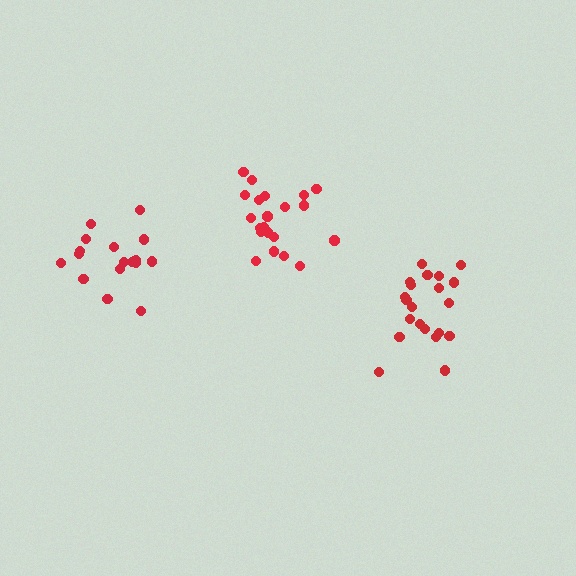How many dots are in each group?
Group 1: 21 dots, Group 2: 18 dots, Group 3: 21 dots (60 total).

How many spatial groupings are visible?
There are 3 spatial groupings.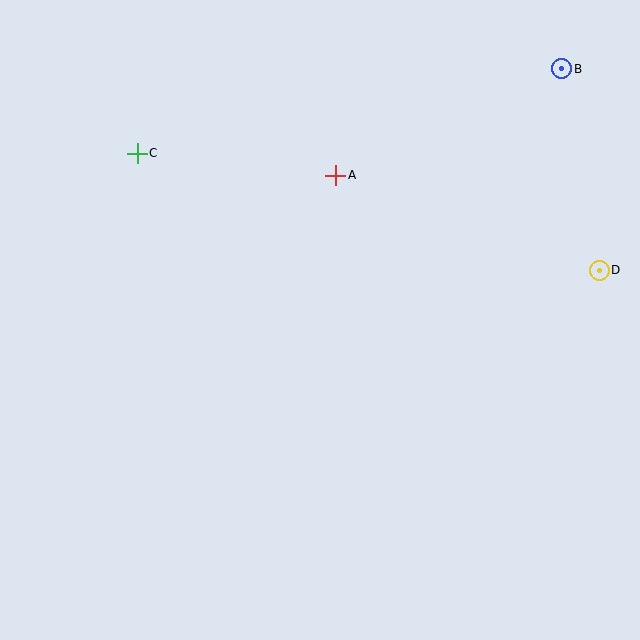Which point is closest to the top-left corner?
Point C is closest to the top-left corner.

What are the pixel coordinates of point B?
Point B is at (562, 69).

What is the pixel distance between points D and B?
The distance between D and B is 205 pixels.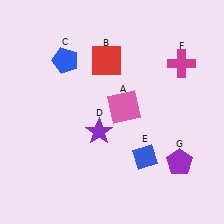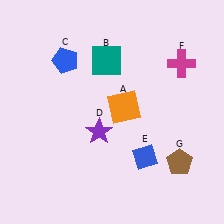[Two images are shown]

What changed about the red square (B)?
In Image 1, B is red. In Image 2, it changed to teal.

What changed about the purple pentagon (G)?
In Image 1, G is purple. In Image 2, it changed to brown.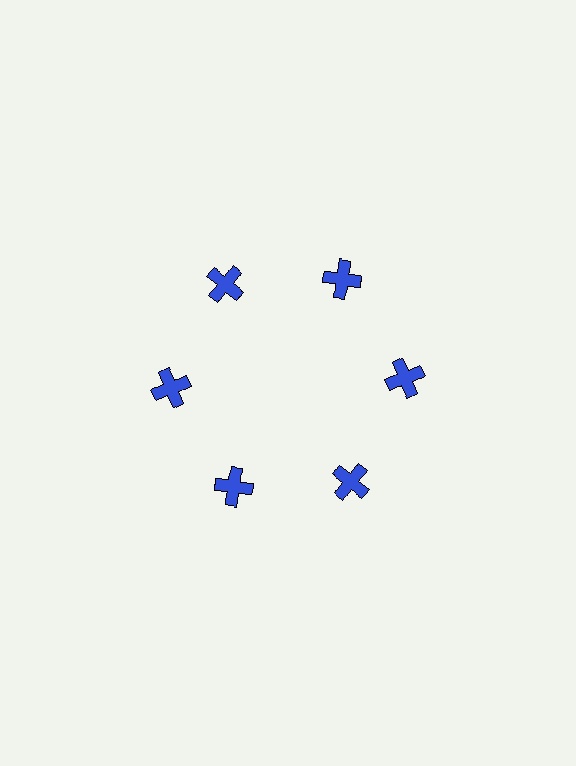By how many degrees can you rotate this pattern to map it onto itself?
The pattern maps onto itself every 60 degrees of rotation.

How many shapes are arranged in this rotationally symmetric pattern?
There are 6 shapes, arranged in 6 groups of 1.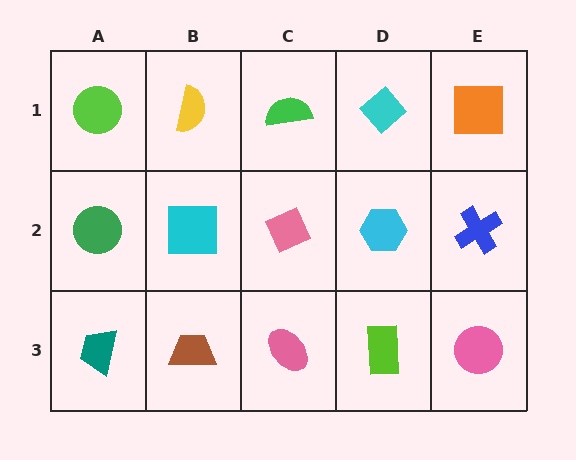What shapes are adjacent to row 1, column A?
A green circle (row 2, column A), a yellow semicircle (row 1, column B).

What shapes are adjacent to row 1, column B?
A cyan square (row 2, column B), a lime circle (row 1, column A), a green semicircle (row 1, column C).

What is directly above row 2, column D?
A cyan diamond.